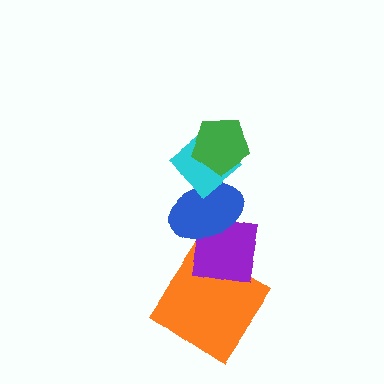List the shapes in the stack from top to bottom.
From top to bottom: the green pentagon, the cyan diamond, the blue ellipse, the purple square, the orange diamond.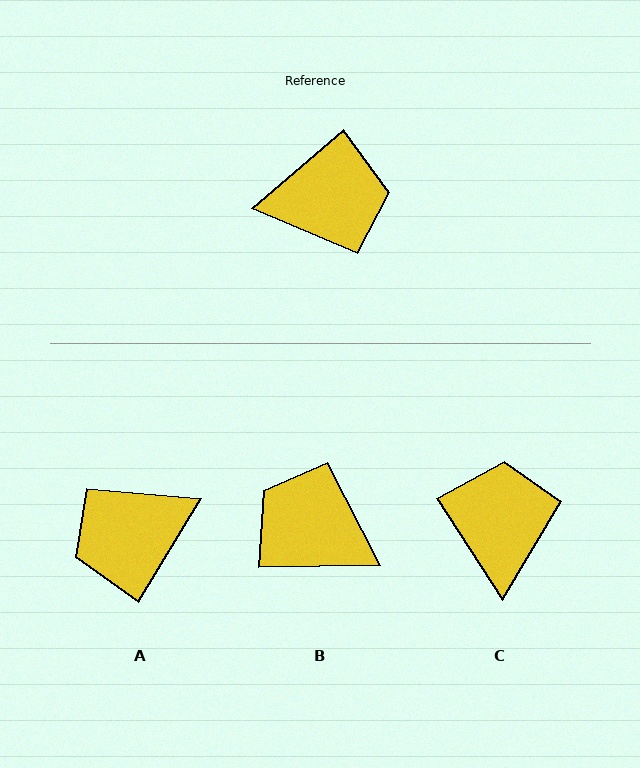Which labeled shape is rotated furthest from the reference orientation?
A, about 162 degrees away.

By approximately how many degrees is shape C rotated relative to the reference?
Approximately 82 degrees counter-clockwise.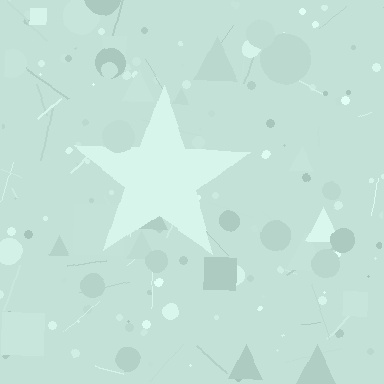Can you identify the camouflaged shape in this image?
The camouflaged shape is a star.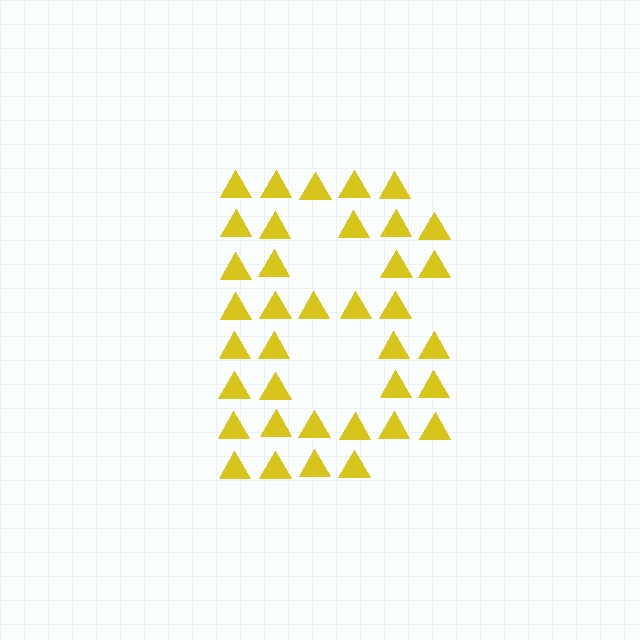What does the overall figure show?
The overall figure shows the letter B.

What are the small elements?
The small elements are triangles.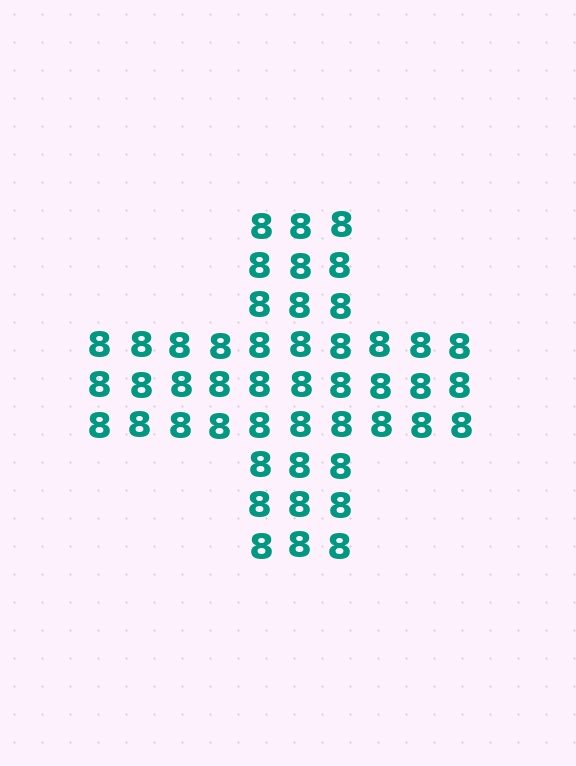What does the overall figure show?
The overall figure shows a cross.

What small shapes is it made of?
It is made of small digit 8's.